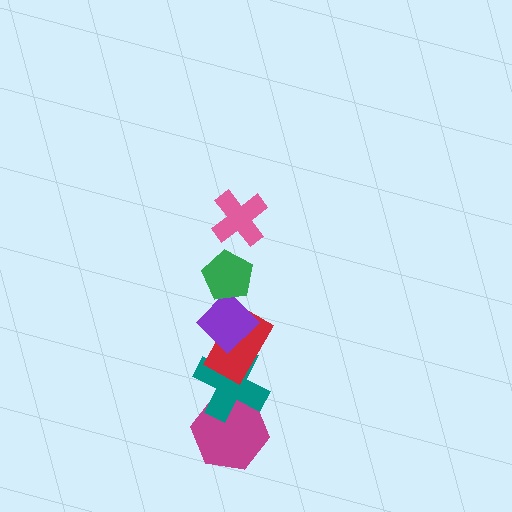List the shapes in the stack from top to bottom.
From top to bottom: the pink cross, the green pentagon, the purple diamond, the red rectangle, the teal cross, the magenta hexagon.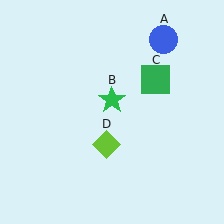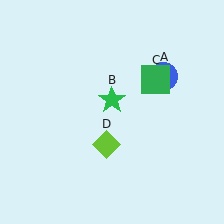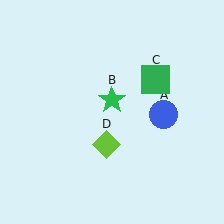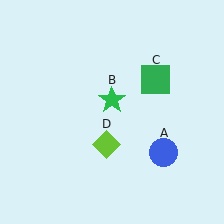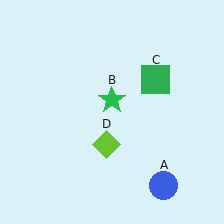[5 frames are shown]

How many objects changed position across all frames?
1 object changed position: blue circle (object A).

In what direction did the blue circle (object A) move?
The blue circle (object A) moved down.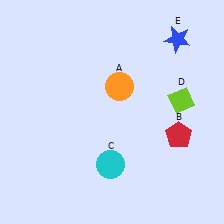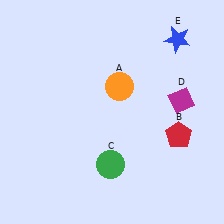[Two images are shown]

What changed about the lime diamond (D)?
In Image 1, D is lime. In Image 2, it changed to magenta.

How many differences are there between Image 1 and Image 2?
There are 2 differences between the two images.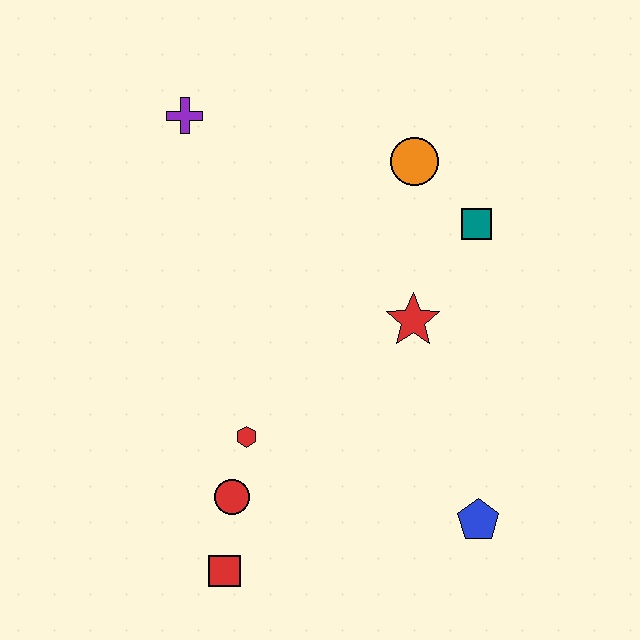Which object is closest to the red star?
The teal square is closest to the red star.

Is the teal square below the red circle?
No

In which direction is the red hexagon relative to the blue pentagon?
The red hexagon is to the left of the blue pentagon.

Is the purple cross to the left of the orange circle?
Yes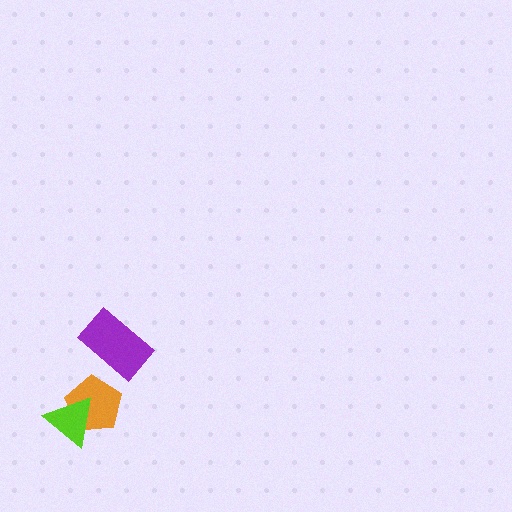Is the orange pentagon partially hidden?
Yes, it is partially covered by another shape.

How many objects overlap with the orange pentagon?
1 object overlaps with the orange pentagon.